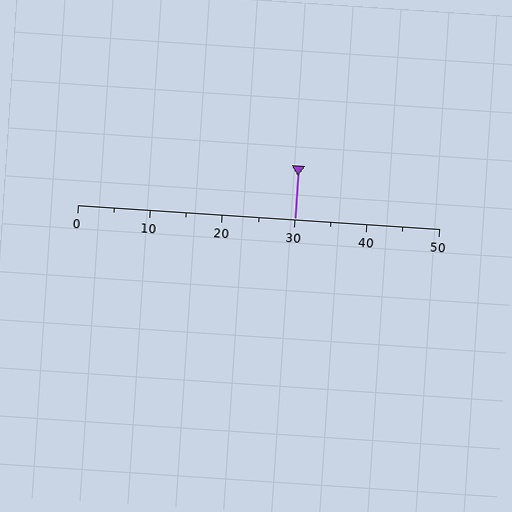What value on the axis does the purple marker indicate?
The marker indicates approximately 30.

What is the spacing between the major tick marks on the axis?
The major ticks are spaced 10 apart.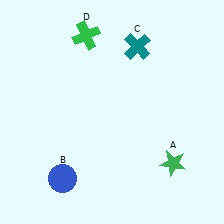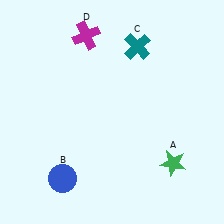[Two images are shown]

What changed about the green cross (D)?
In Image 1, D is green. In Image 2, it changed to magenta.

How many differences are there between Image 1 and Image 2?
There is 1 difference between the two images.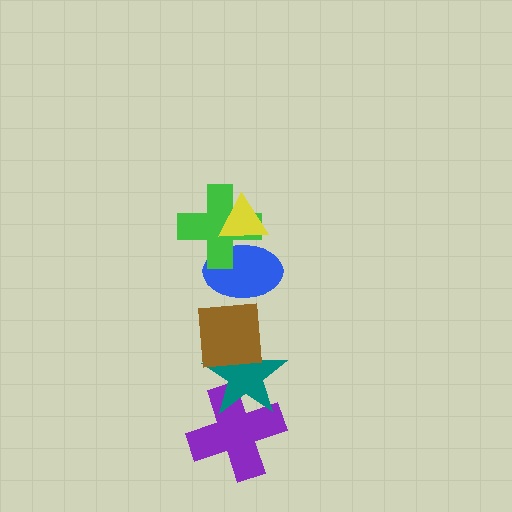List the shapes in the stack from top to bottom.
From top to bottom: the yellow triangle, the green cross, the blue ellipse, the brown square, the teal star, the purple cross.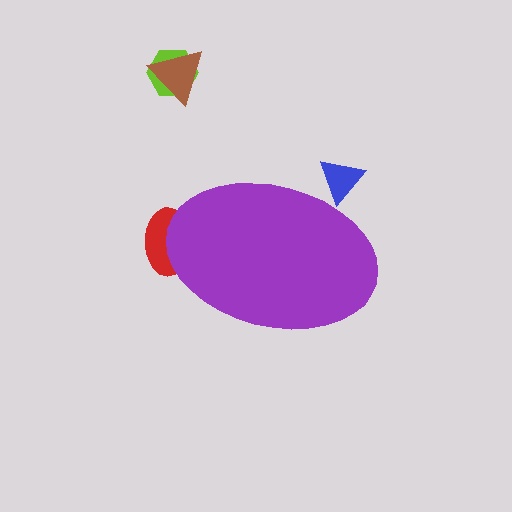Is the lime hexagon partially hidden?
No, the lime hexagon is fully visible.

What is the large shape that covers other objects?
A purple ellipse.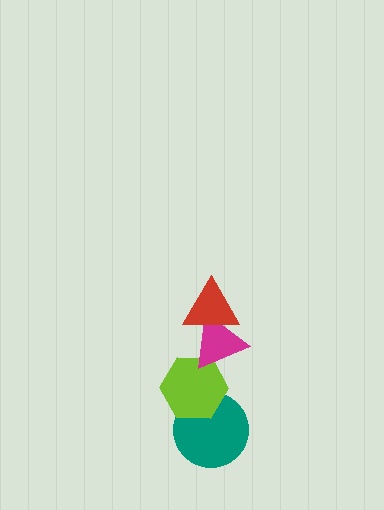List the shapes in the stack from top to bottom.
From top to bottom: the red triangle, the magenta triangle, the lime hexagon, the teal circle.